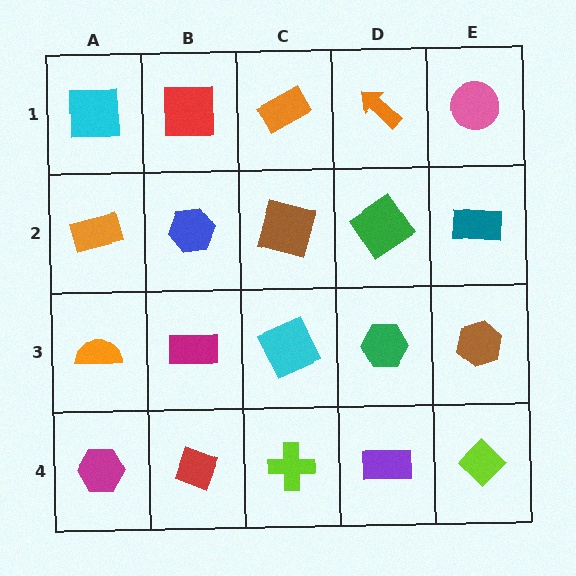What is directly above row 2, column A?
A cyan square.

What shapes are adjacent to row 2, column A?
A cyan square (row 1, column A), an orange semicircle (row 3, column A), a blue hexagon (row 2, column B).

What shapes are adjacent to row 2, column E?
A pink circle (row 1, column E), a brown hexagon (row 3, column E), a green diamond (row 2, column D).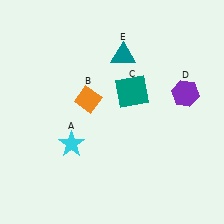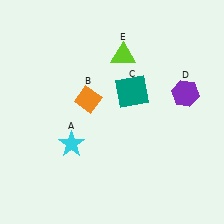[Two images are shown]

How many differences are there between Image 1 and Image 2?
There is 1 difference between the two images.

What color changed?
The triangle (E) changed from teal in Image 1 to lime in Image 2.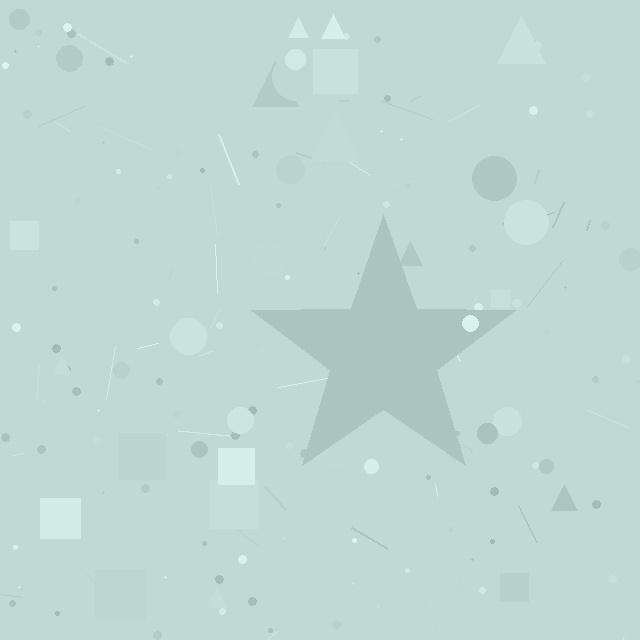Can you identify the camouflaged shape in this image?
The camouflaged shape is a star.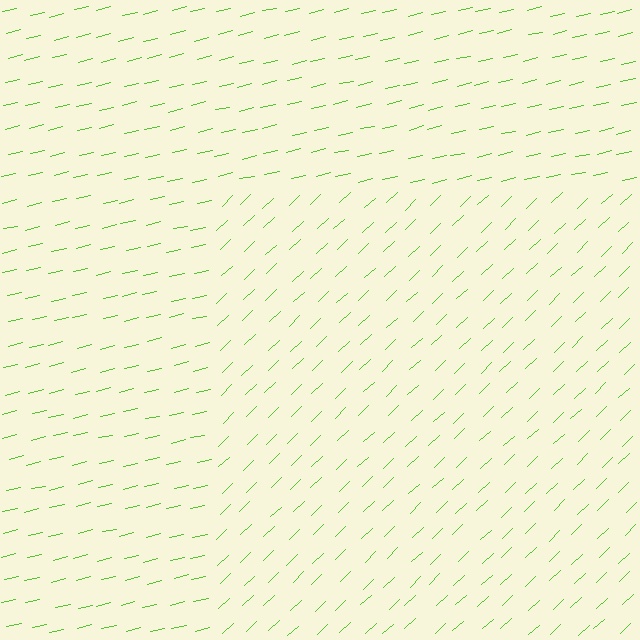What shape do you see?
I see a rectangle.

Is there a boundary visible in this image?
Yes, there is a texture boundary formed by a change in line orientation.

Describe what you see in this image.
The image is filled with small lime line segments. A rectangle region in the image has lines oriented differently from the surrounding lines, creating a visible texture boundary.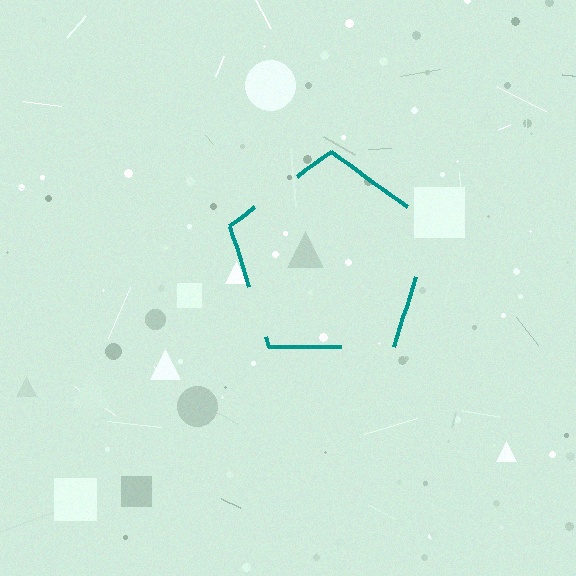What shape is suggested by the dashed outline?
The dashed outline suggests a pentagon.